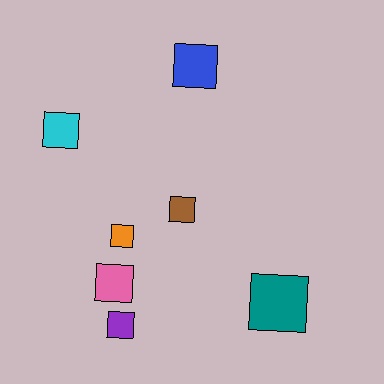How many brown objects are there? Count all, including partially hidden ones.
There is 1 brown object.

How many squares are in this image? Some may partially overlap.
There are 7 squares.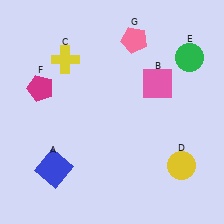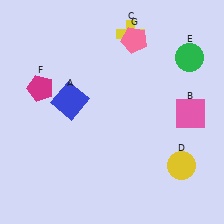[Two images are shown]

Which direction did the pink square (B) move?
The pink square (B) moved right.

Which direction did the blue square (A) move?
The blue square (A) moved up.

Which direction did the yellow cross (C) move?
The yellow cross (C) moved right.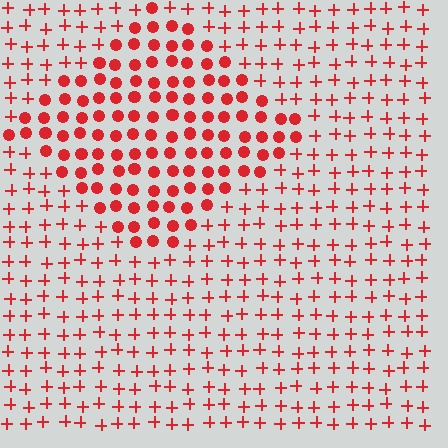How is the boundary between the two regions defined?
The boundary is defined by a change in element shape: circles inside vs. plus signs outside. All elements share the same color and spacing.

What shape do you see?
I see a diamond.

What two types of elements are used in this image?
The image uses circles inside the diamond region and plus signs outside it.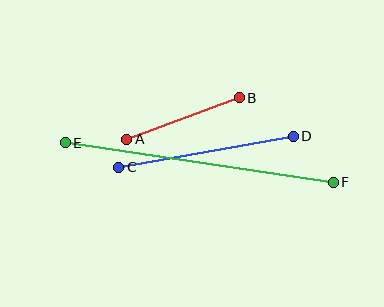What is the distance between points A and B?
The distance is approximately 120 pixels.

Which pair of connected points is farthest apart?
Points E and F are farthest apart.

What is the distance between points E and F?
The distance is approximately 271 pixels.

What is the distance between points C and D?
The distance is approximately 178 pixels.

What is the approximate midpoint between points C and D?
The midpoint is at approximately (206, 152) pixels.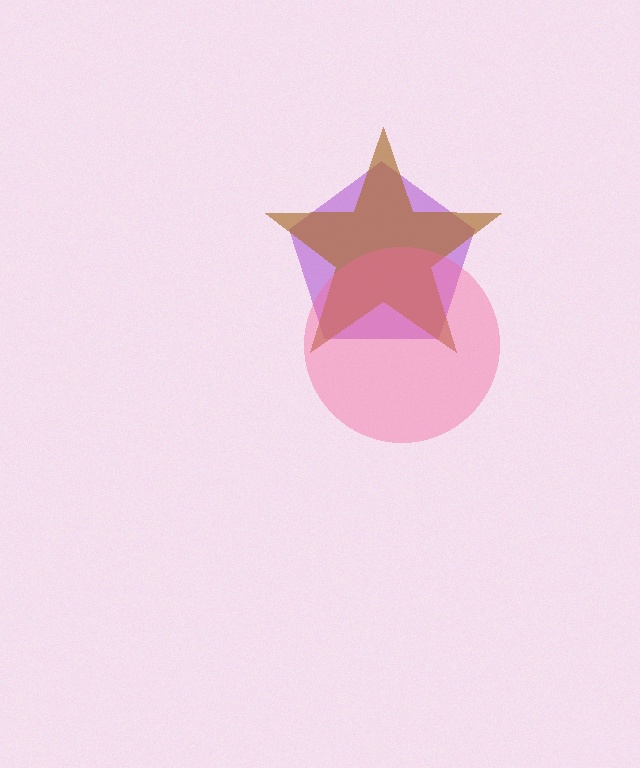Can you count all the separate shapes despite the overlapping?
Yes, there are 3 separate shapes.